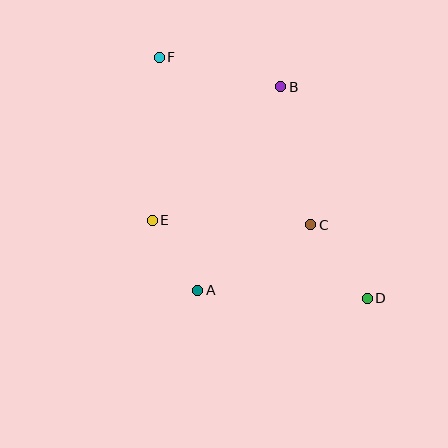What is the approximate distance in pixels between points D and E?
The distance between D and E is approximately 229 pixels.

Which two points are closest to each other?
Points A and E are closest to each other.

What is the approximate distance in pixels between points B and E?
The distance between B and E is approximately 185 pixels.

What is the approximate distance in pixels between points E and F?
The distance between E and F is approximately 163 pixels.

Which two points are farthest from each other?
Points D and F are farthest from each other.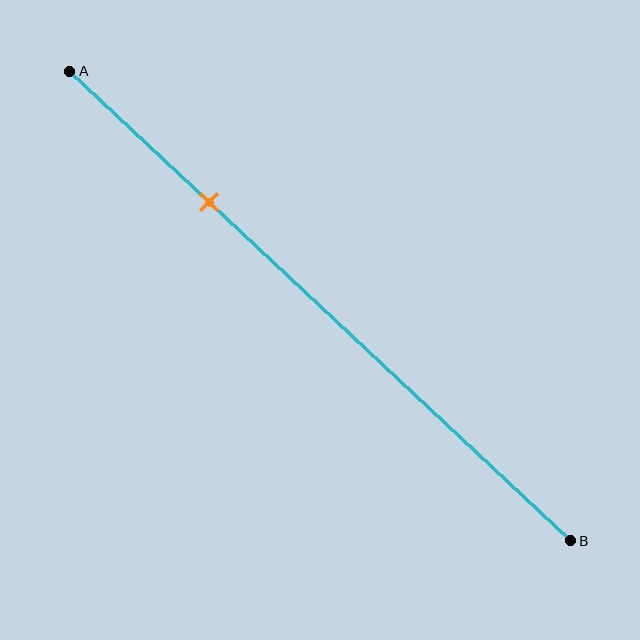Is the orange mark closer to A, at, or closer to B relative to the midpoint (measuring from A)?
The orange mark is closer to point A than the midpoint of segment AB.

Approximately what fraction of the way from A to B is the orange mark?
The orange mark is approximately 30% of the way from A to B.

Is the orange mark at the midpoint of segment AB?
No, the mark is at about 30% from A, not at the 50% midpoint.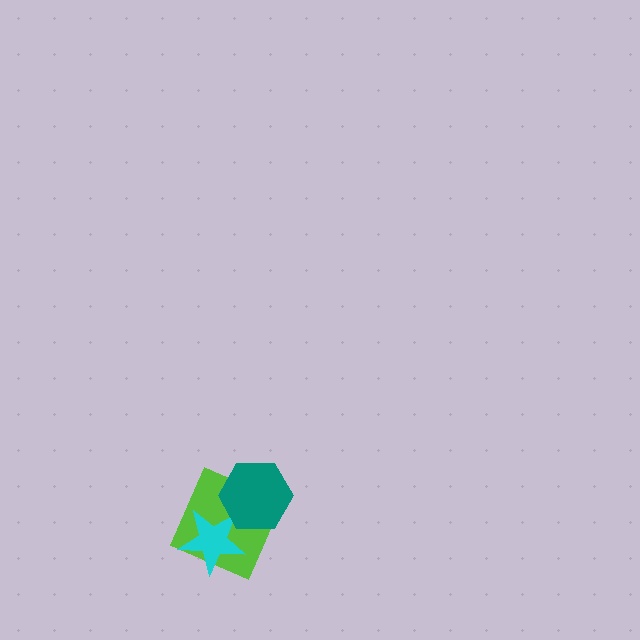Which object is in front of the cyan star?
The teal hexagon is in front of the cyan star.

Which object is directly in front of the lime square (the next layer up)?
The cyan star is directly in front of the lime square.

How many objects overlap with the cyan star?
2 objects overlap with the cyan star.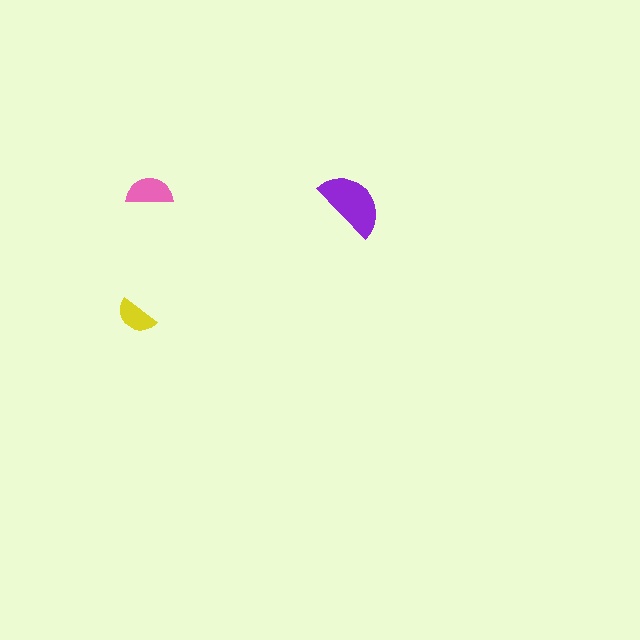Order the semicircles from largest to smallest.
the purple one, the pink one, the yellow one.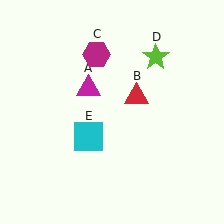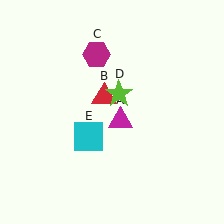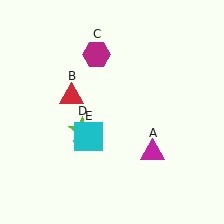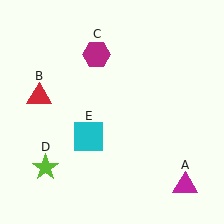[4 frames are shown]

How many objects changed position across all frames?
3 objects changed position: magenta triangle (object A), red triangle (object B), lime star (object D).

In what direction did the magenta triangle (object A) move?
The magenta triangle (object A) moved down and to the right.